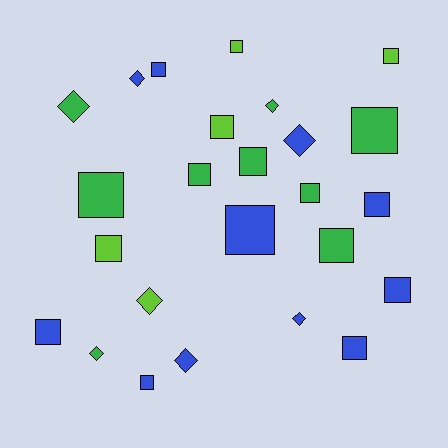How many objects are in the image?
There are 25 objects.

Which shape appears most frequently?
Square, with 17 objects.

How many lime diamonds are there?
There is 1 lime diamond.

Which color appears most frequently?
Blue, with 11 objects.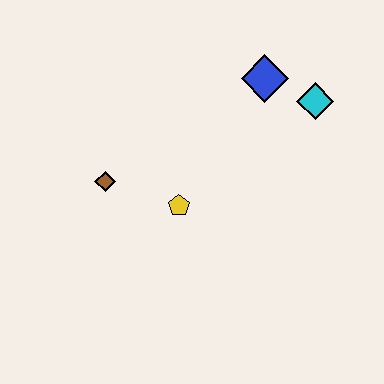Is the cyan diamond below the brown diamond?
No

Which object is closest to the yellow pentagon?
The brown diamond is closest to the yellow pentagon.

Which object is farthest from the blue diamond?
The brown diamond is farthest from the blue diamond.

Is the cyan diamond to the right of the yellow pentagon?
Yes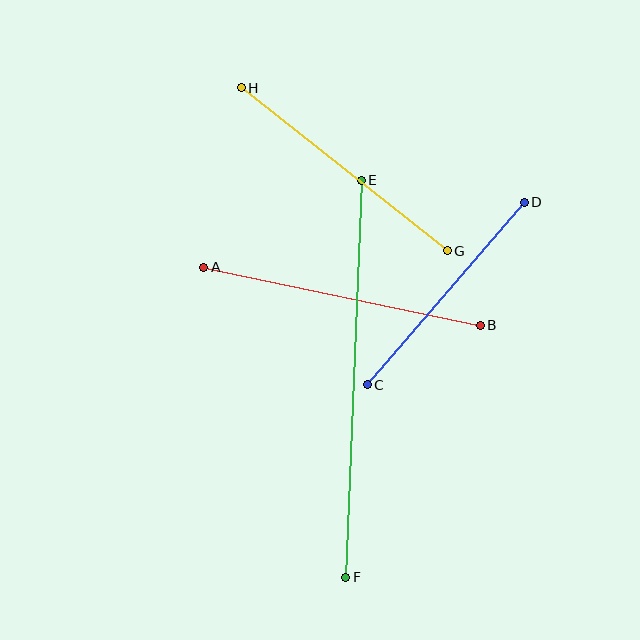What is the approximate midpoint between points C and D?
The midpoint is at approximately (446, 293) pixels.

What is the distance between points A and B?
The distance is approximately 283 pixels.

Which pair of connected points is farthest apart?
Points E and F are farthest apart.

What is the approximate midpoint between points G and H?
The midpoint is at approximately (344, 169) pixels.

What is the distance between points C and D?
The distance is approximately 241 pixels.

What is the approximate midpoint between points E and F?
The midpoint is at approximately (353, 379) pixels.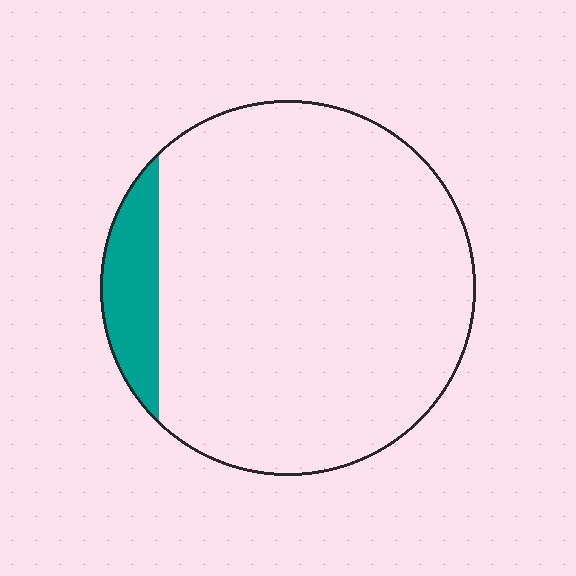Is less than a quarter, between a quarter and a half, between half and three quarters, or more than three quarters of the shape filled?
Less than a quarter.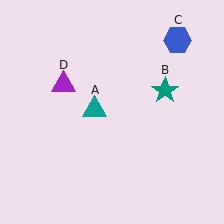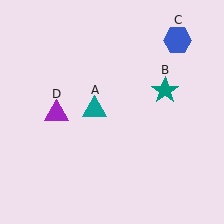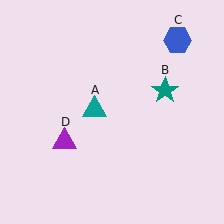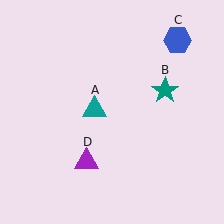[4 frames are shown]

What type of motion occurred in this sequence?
The purple triangle (object D) rotated counterclockwise around the center of the scene.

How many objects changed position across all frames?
1 object changed position: purple triangle (object D).